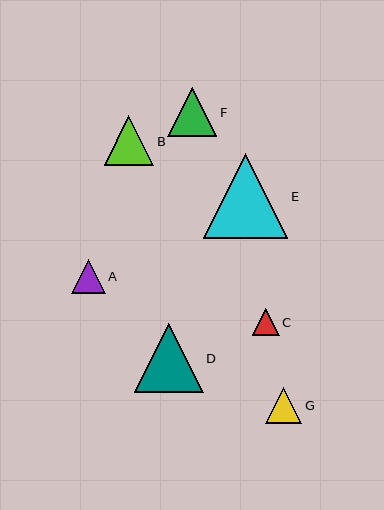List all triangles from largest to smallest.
From largest to smallest: E, D, B, F, G, A, C.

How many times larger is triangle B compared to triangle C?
Triangle B is approximately 1.8 times the size of triangle C.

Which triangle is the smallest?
Triangle C is the smallest with a size of approximately 27 pixels.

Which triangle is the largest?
Triangle E is the largest with a size of approximately 84 pixels.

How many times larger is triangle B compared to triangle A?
Triangle B is approximately 1.4 times the size of triangle A.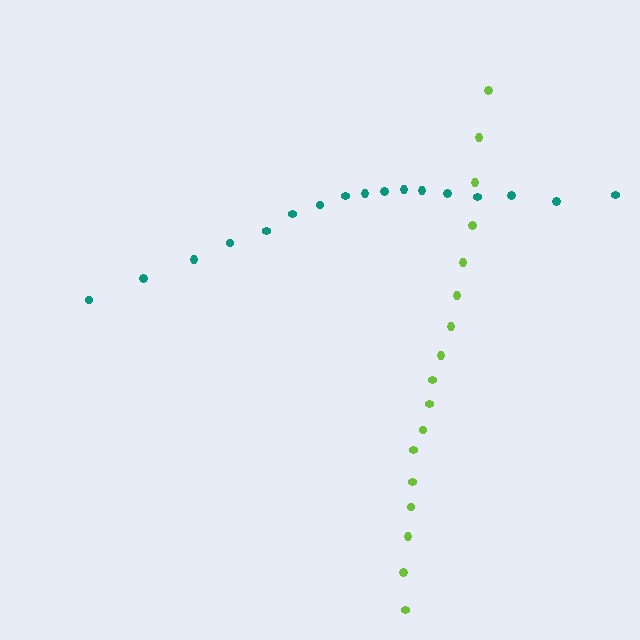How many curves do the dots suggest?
There are 2 distinct paths.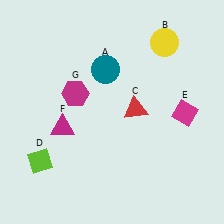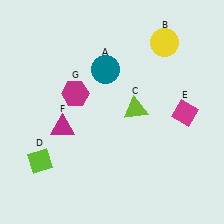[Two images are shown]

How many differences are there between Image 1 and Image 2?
There is 1 difference between the two images.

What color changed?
The triangle (C) changed from red in Image 1 to lime in Image 2.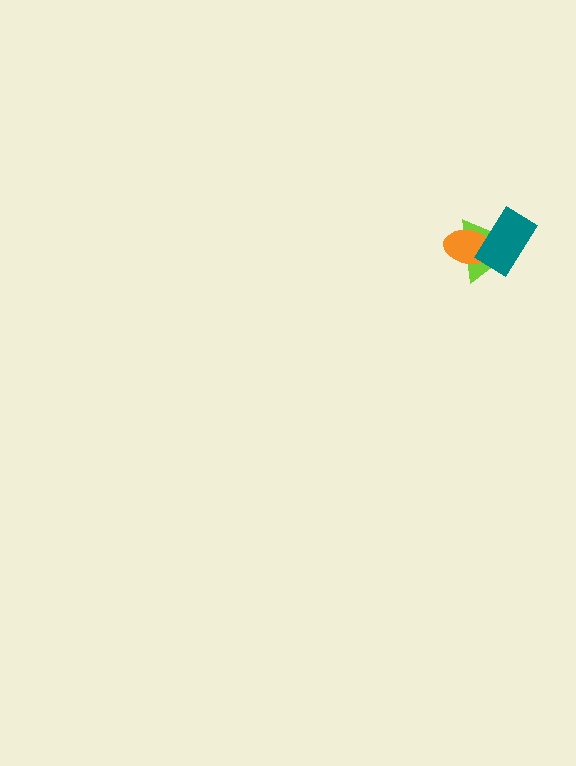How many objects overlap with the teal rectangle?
2 objects overlap with the teal rectangle.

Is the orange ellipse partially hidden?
Yes, it is partially covered by another shape.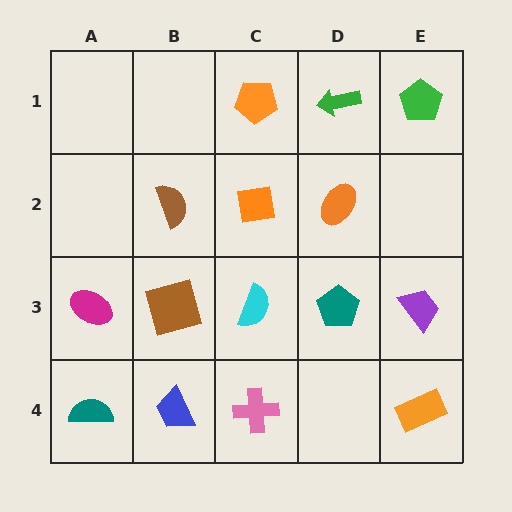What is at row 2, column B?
A brown semicircle.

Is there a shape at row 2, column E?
No, that cell is empty.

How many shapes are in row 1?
3 shapes.